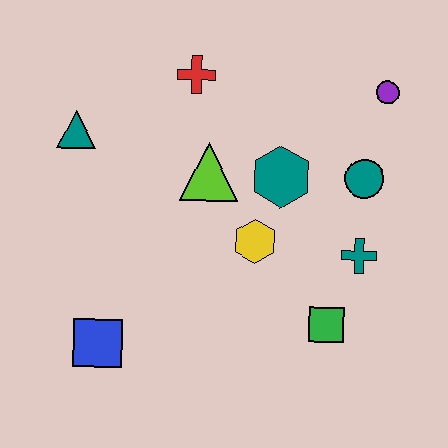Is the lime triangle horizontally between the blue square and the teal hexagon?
Yes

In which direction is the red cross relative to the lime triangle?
The red cross is above the lime triangle.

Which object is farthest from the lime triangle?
The blue square is farthest from the lime triangle.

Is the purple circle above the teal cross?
Yes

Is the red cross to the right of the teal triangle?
Yes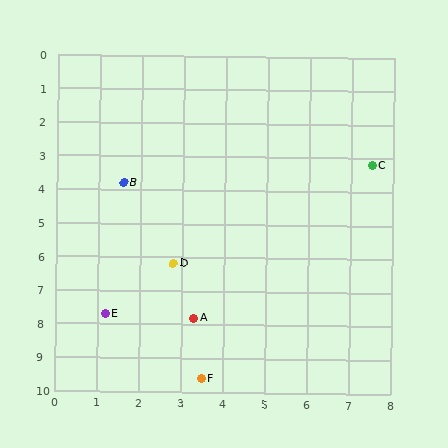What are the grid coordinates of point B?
Point B is at approximately (1.6, 3.8).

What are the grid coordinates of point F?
Point F is at approximately (3.5, 9.6).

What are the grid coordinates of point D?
Point D is at approximately (2.8, 6.2).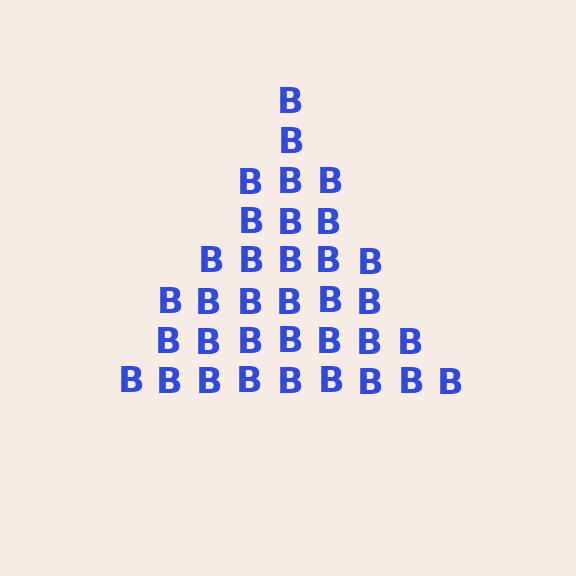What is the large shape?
The large shape is a triangle.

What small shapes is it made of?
It is made of small letter B's.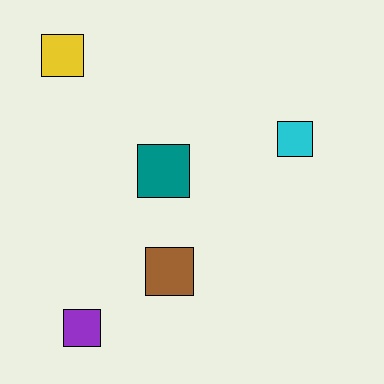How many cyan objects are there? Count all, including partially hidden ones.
There is 1 cyan object.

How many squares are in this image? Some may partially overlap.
There are 5 squares.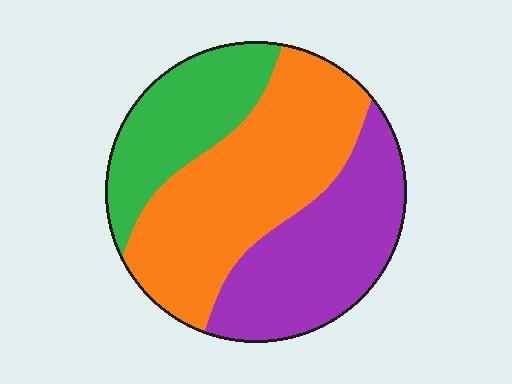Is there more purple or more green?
Purple.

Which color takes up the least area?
Green, at roughly 25%.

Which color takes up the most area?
Orange, at roughly 45%.